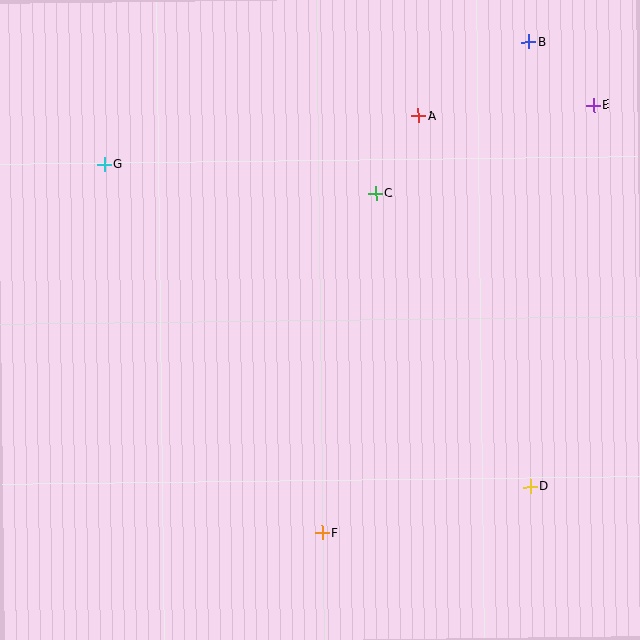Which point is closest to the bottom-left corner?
Point F is closest to the bottom-left corner.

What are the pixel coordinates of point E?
Point E is at (594, 105).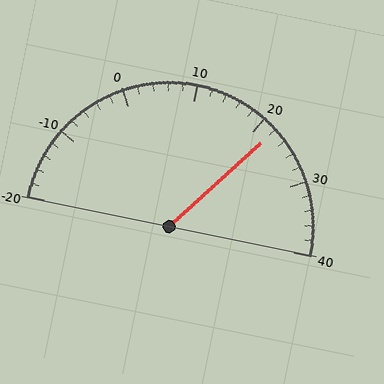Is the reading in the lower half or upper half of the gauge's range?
The reading is in the upper half of the range (-20 to 40).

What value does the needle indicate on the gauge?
The needle indicates approximately 22.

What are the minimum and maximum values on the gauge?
The gauge ranges from -20 to 40.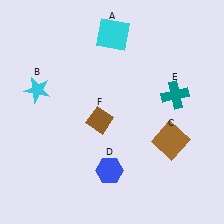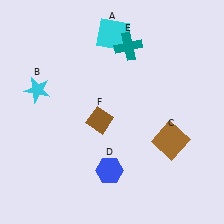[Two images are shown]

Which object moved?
The teal cross (E) moved up.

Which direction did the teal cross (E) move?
The teal cross (E) moved up.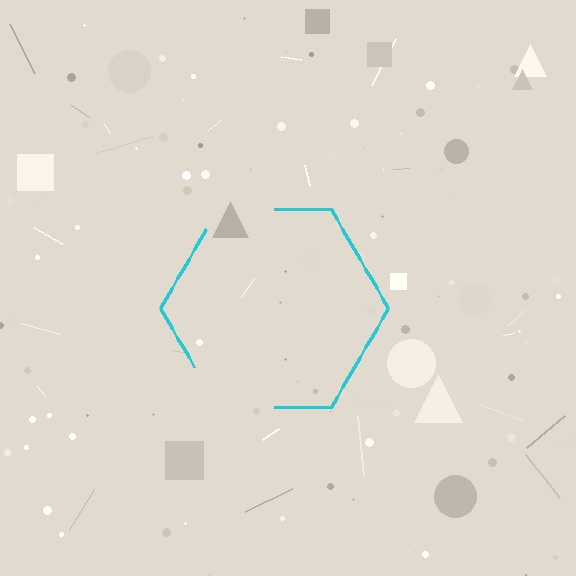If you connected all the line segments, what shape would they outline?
They would outline a hexagon.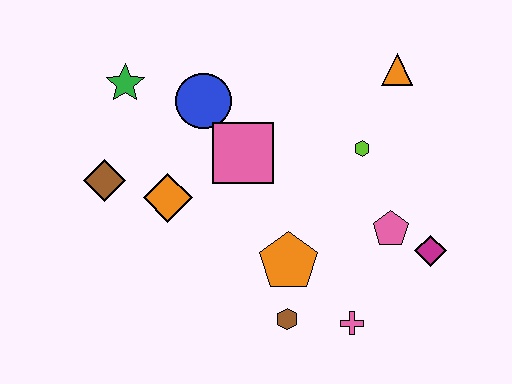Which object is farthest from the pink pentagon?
The green star is farthest from the pink pentagon.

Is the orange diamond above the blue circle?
No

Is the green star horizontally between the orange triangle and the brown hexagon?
No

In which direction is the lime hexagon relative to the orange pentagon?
The lime hexagon is above the orange pentagon.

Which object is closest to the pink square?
The blue circle is closest to the pink square.